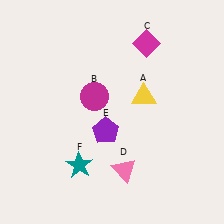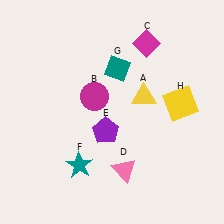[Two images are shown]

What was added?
A teal diamond (G), a yellow square (H) were added in Image 2.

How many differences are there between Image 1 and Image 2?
There are 2 differences between the two images.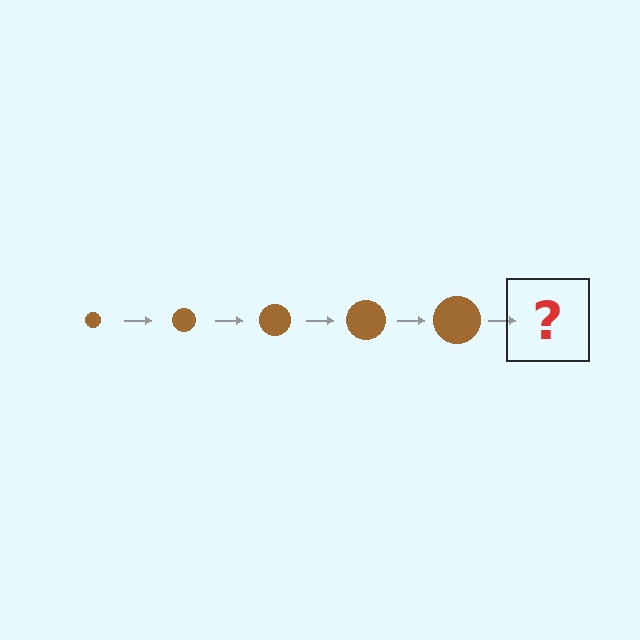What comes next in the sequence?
The next element should be a brown circle, larger than the previous one.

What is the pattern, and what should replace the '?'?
The pattern is that the circle gets progressively larger each step. The '?' should be a brown circle, larger than the previous one.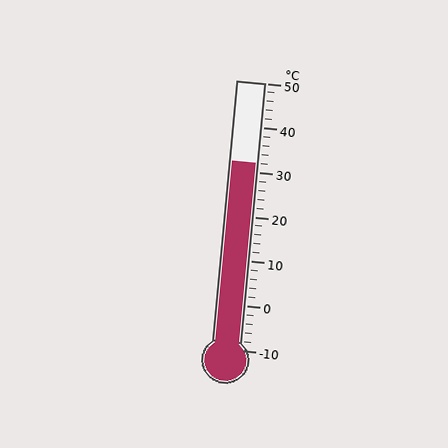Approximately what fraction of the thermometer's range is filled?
The thermometer is filled to approximately 70% of its range.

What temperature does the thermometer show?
The thermometer shows approximately 32°C.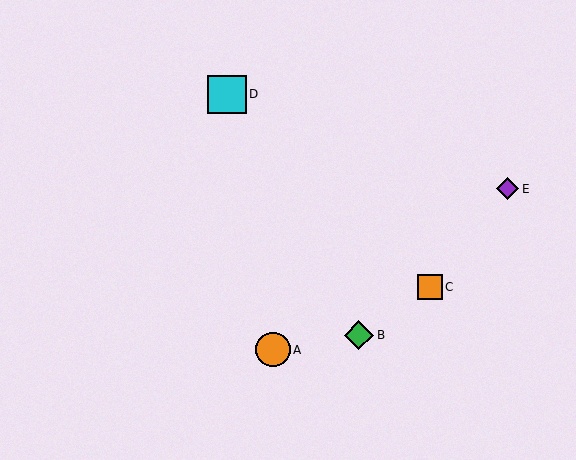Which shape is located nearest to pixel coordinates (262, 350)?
The orange circle (labeled A) at (273, 350) is nearest to that location.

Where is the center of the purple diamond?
The center of the purple diamond is at (508, 189).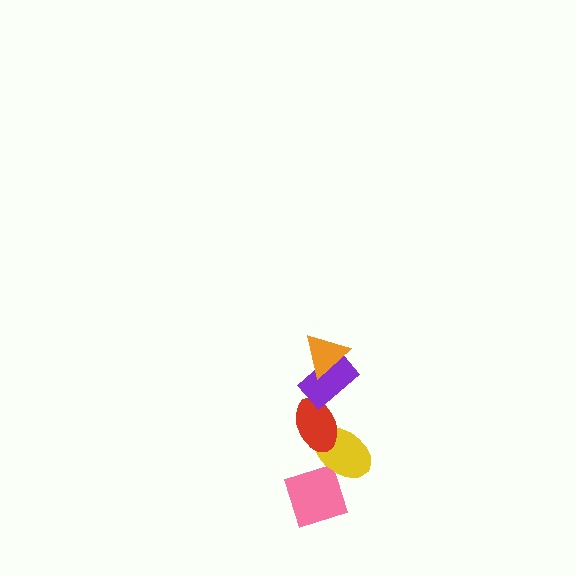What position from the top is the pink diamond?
The pink diamond is 5th from the top.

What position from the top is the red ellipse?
The red ellipse is 3rd from the top.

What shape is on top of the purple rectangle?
The orange triangle is on top of the purple rectangle.